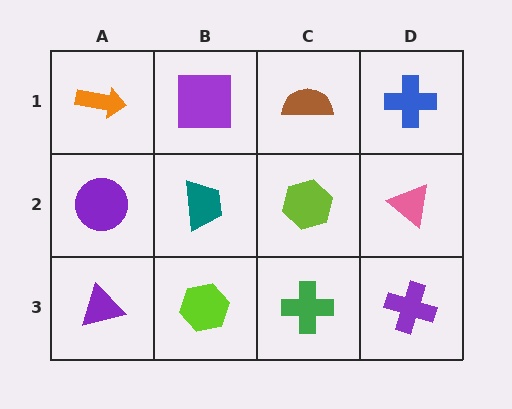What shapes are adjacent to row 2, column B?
A purple square (row 1, column B), a lime hexagon (row 3, column B), a purple circle (row 2, column A), a lime hexagon (row 2, column C).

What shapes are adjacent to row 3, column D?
A pink triangle (row 2, column D), a green cross (row 3, column C).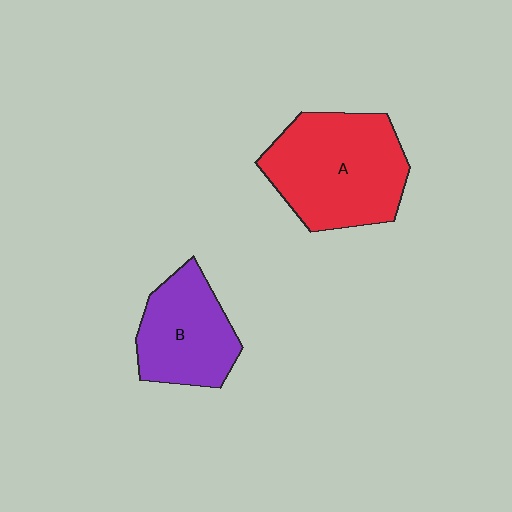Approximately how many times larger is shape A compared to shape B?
Approximately 1.5 times.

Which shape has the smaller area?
Shape B (purple).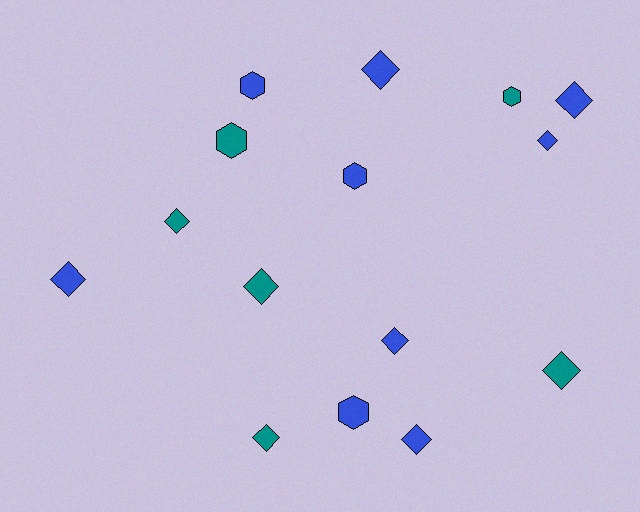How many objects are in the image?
There are 15 objects.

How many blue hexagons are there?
There are 3 blue hexagons.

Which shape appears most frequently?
Diamond, with 10 objects.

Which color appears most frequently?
Blue, with 9 objects.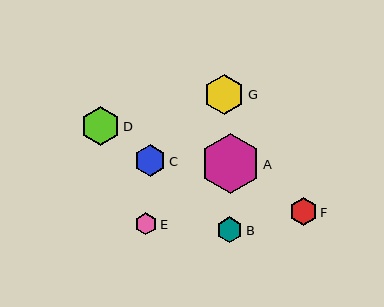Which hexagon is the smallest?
Hexagon E is the smallest with a size of approximately 22 pixels.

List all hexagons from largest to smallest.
From largest to smallest: A, G, D, C, F, B, E.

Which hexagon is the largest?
Hexagon A is the largest with a size of approximately 60 pixels.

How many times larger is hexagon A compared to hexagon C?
Hexagon A is approximately 1.9 times the size of hexagon C.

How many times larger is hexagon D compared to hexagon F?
Hexagon D is approximately 1.4 times the size of hexagon F.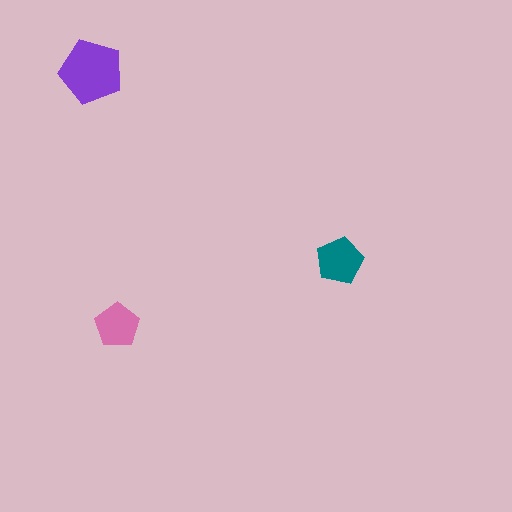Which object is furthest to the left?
The purple pentagon is leftmost.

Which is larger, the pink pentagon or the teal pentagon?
The teal one.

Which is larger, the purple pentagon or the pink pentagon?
The purple one.